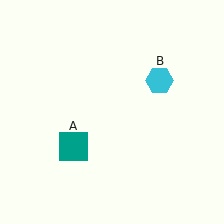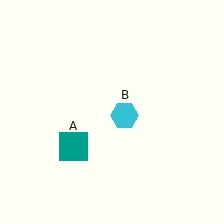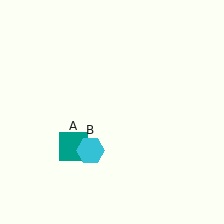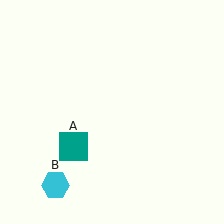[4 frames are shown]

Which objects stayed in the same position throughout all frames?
Teal square (object A) remained stationary.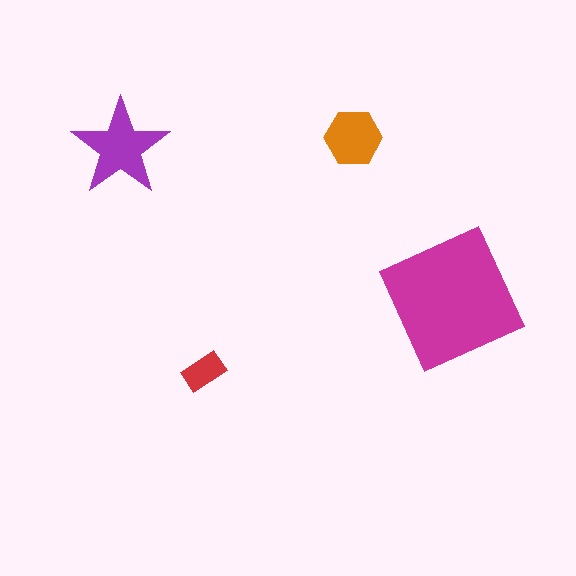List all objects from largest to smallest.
The magenta square, the purple star, the orange hexagon, the red rectangle.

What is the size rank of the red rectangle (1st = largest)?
4th.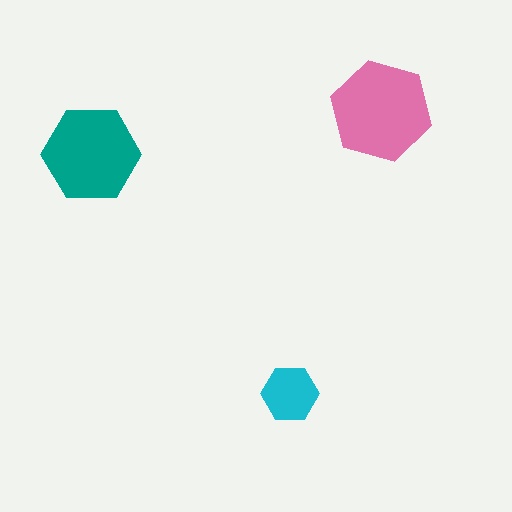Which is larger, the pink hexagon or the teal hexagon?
The pink one.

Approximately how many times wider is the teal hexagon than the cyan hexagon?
About 1.5 times wider.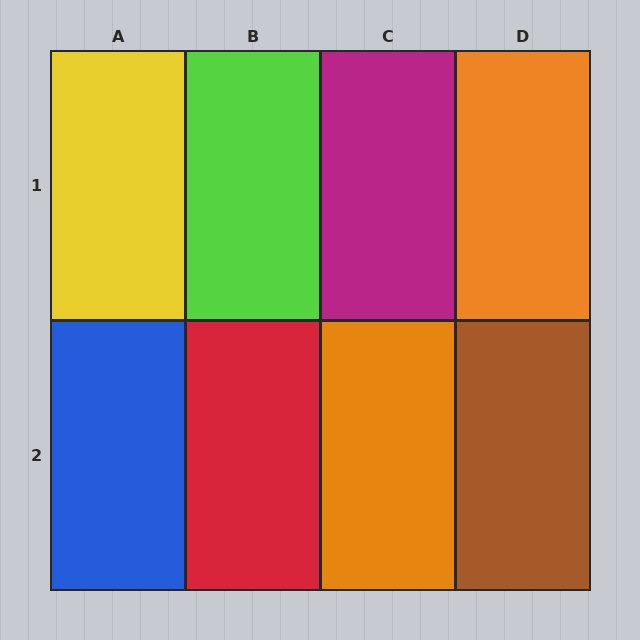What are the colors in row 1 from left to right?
Yellow, lime, magenta, orange.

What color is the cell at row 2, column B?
Red.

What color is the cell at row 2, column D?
Brown.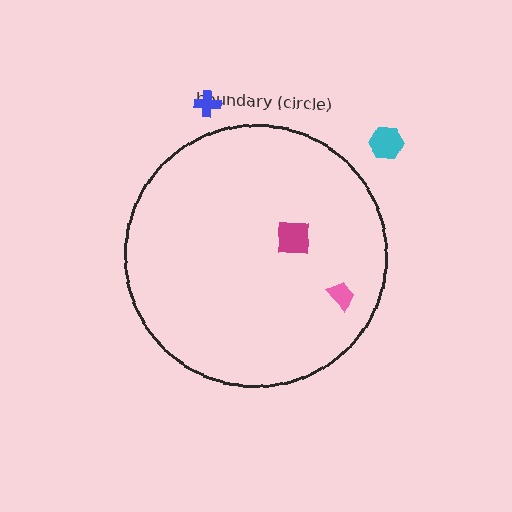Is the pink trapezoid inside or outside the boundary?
Inside.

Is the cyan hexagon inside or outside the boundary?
Outside.